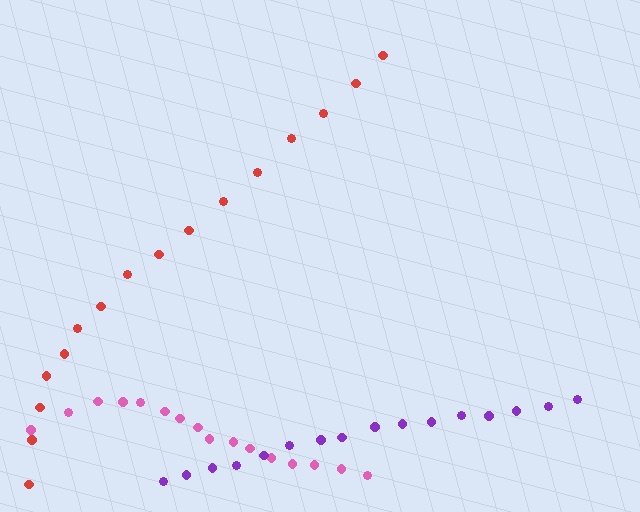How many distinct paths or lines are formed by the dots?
There are 3 distinct paths.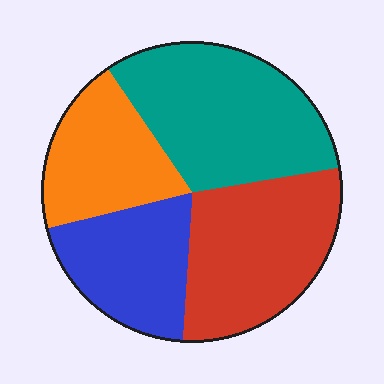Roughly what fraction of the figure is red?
Red covers 28% of the figure.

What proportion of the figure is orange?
Orange covers roughly 20% of the figure.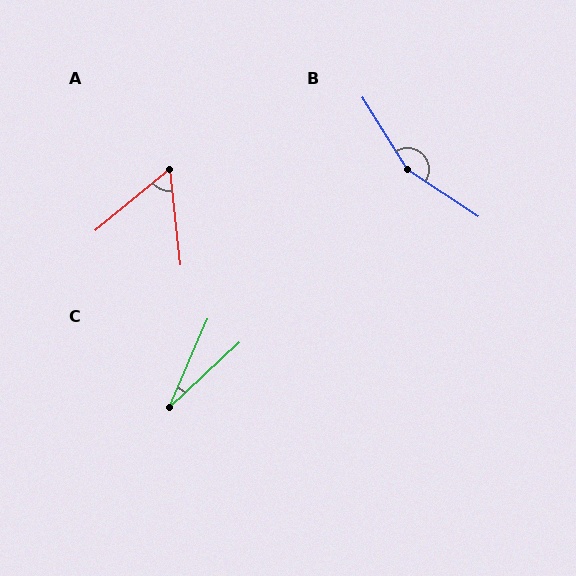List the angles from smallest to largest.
C (24°), A (57°), B (155°).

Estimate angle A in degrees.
Approximately 57 degrees.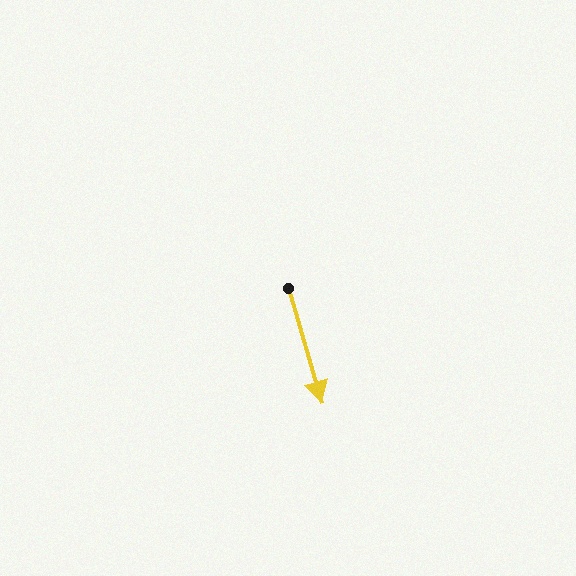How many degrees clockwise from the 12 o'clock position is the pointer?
Approximately 164 degrees.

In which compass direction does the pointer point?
South.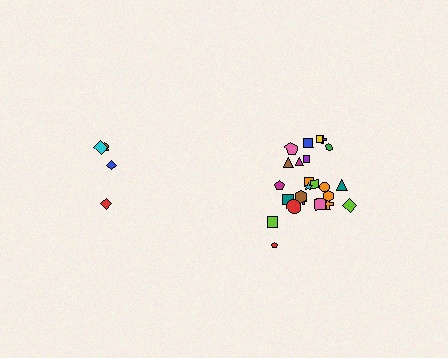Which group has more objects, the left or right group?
The right group.